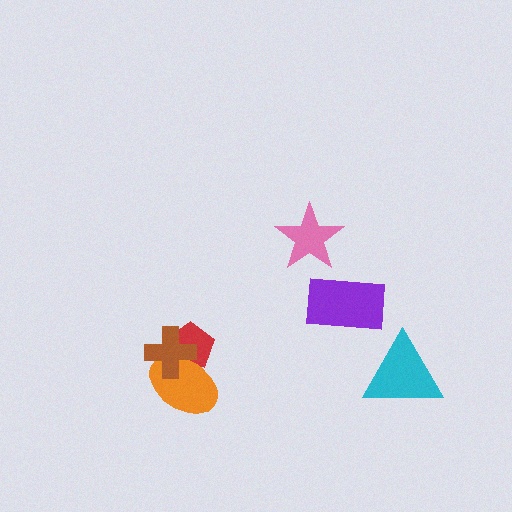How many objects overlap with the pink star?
0 objects overlap with the pink star.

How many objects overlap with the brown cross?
2 objects overlap with the brown cross.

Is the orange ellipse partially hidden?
Yes, it is partially covered by another shape.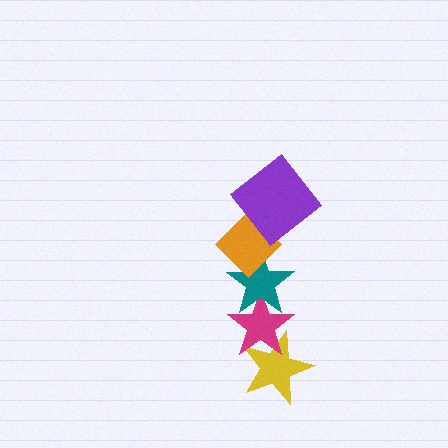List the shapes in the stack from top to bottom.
From top to bottom: the purple diamond, the orange diamond, the teal star, the magenta star, the yellow star.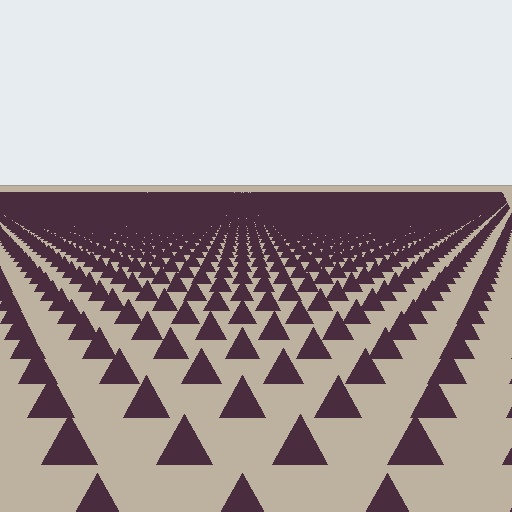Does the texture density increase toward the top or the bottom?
Density increases toward the top.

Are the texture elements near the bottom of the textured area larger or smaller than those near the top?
Larger. Near the bottom, elements are closer to the viewer and appear at a bigger on-screen size.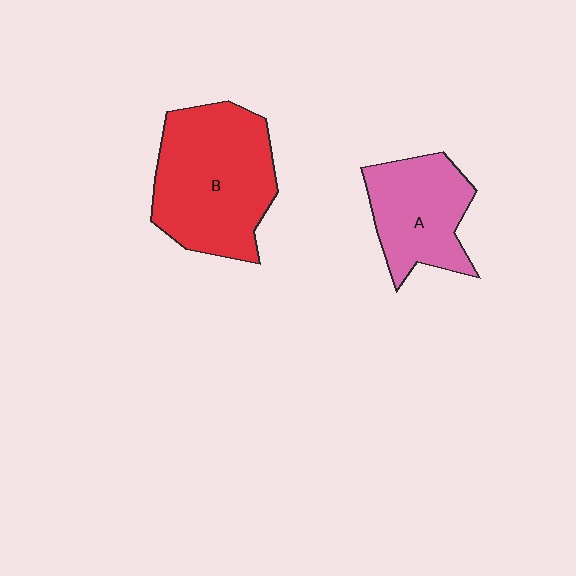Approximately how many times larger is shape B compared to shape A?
Approximately 1.5 times.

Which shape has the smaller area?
Shape A (pink).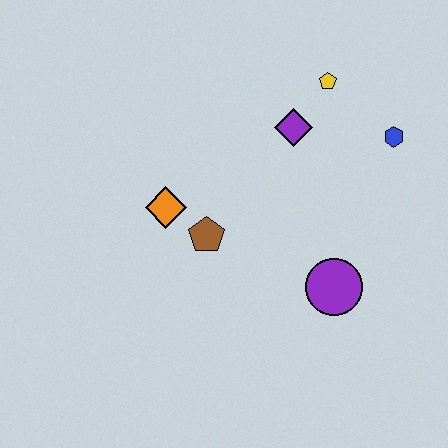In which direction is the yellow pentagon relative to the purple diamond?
The yellow pentagon is above the purple diamond.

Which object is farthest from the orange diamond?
The blue hexagon is farthest from the orange diamond.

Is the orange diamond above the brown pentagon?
Yes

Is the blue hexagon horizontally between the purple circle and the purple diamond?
No